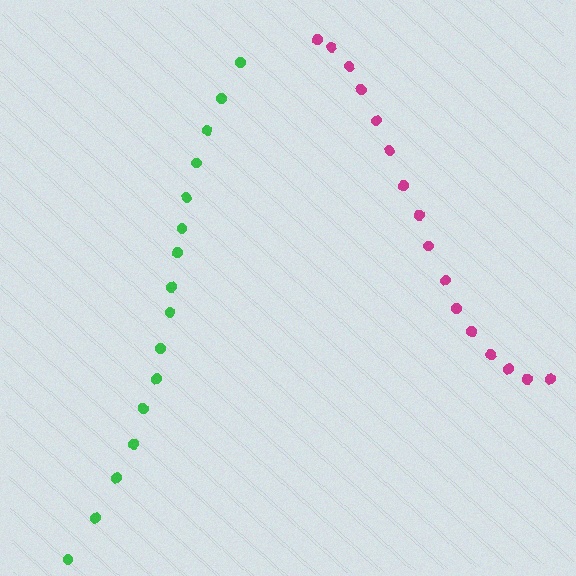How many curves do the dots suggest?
There are 2 distinct paths.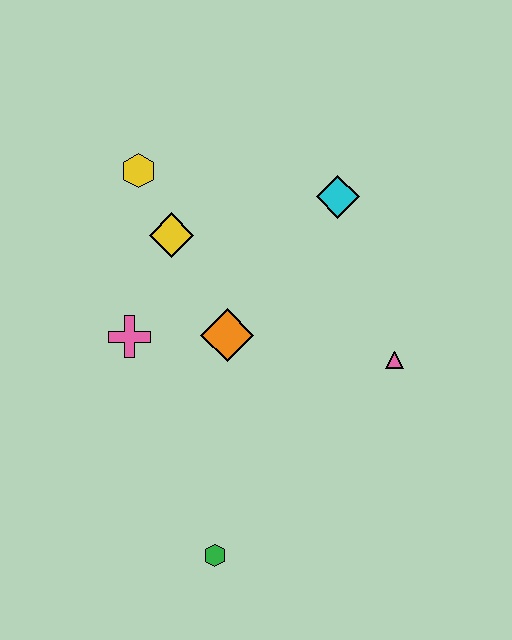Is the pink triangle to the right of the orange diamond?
Yes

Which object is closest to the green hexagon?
The orange diamond is closest to the green hexagon.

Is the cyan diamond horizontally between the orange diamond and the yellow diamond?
No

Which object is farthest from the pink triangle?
The yellow hexagon is farthest from the pink triangle.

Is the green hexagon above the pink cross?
No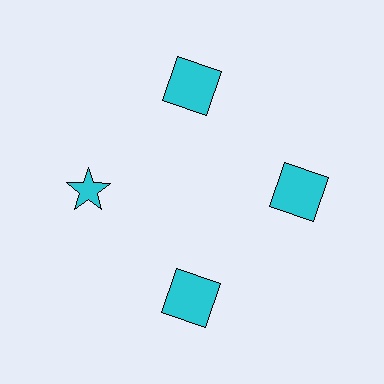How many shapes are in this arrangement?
There are 4 shapes arranged in a ring pattern.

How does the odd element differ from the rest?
It has a different shape: star instead of square.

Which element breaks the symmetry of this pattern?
The cyan star at roughly the 9 o'clock position breaks the symmetry. All other shapes are cyan squares.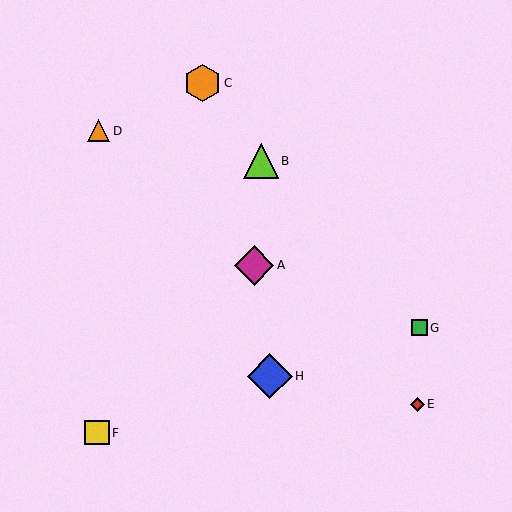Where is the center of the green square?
The center of the green square is at (419, 328).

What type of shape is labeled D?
Shape D is an orange triangle.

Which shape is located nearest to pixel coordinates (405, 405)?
The red diamond (labeled E) at (417, 404) is nearest to that location.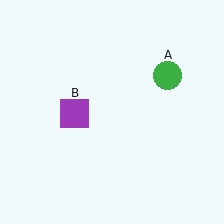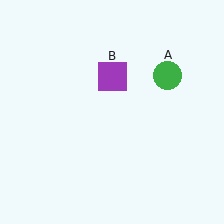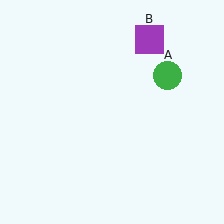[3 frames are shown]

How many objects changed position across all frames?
1 object changed position: purple square (object B).